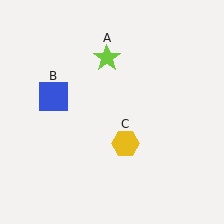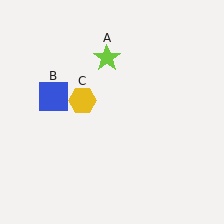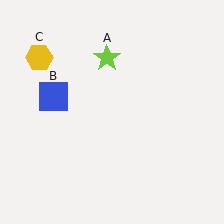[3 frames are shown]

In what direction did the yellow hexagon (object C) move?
The yellow hexagon (object C) moved up and to the left.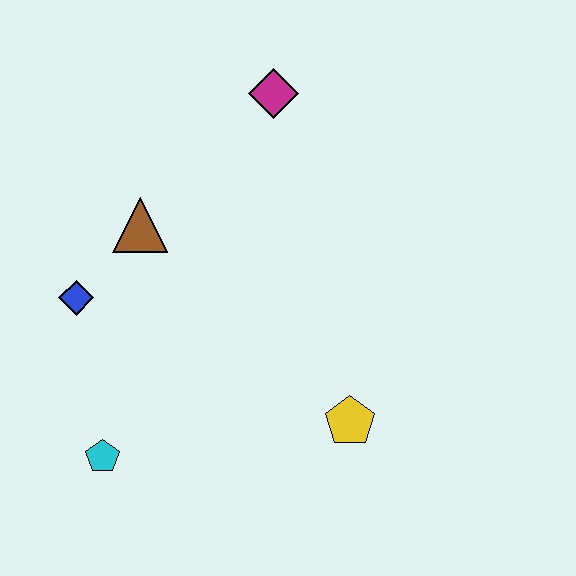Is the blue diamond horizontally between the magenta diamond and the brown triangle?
No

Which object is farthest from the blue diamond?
The yellow pentagon is farthest from the blue diamond.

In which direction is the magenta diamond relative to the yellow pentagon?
The magenta diamond is above the yellow pentagon.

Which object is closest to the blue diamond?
The brown triangle is closest to the blue diamond.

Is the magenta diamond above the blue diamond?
Yes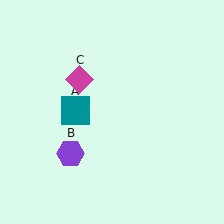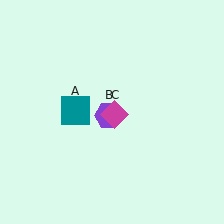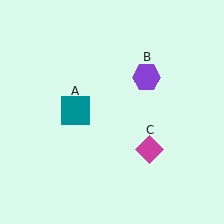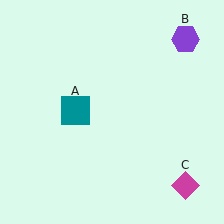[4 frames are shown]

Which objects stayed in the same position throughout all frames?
Teal square (object A) remained stationary.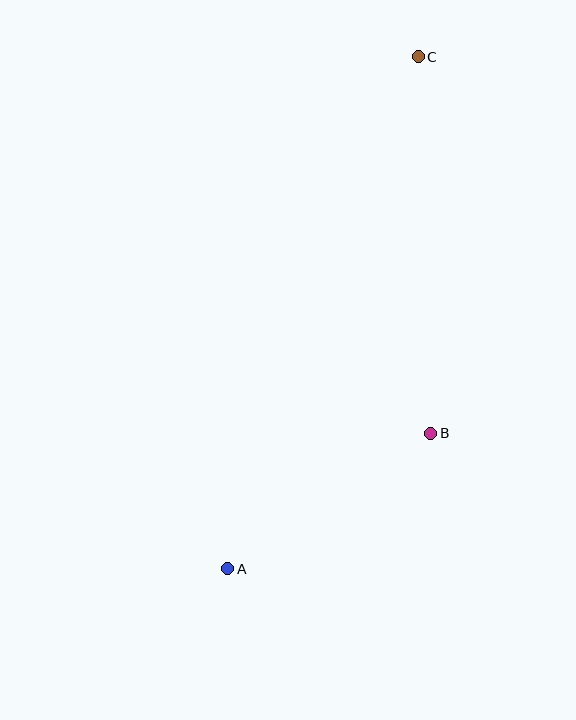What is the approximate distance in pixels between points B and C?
The distance between B and C is approximately 377 pixels.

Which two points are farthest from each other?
Points A and C are farthest from each other.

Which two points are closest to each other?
Points A and B are closest to each other.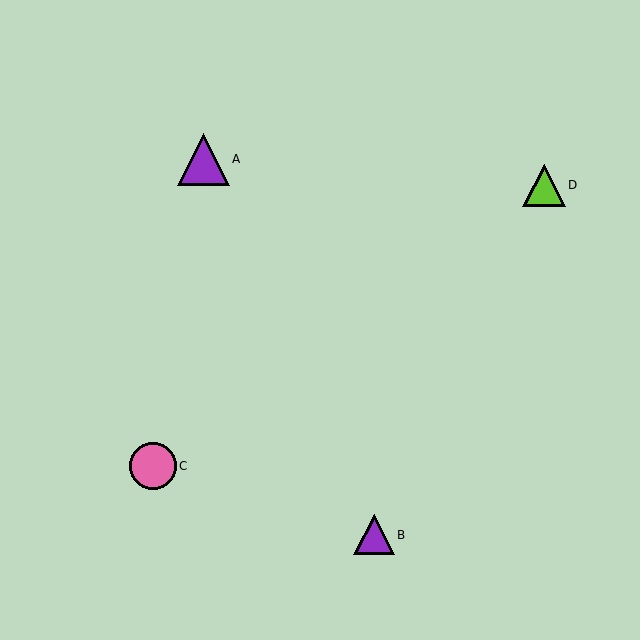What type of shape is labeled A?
Shape A is a purple triangle.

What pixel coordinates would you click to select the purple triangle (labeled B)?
Click at (374, 535) to select the purple triangle B.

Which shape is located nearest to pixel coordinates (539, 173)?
The lime triangle (labeled D) at (544, 185) is nearest to that location.